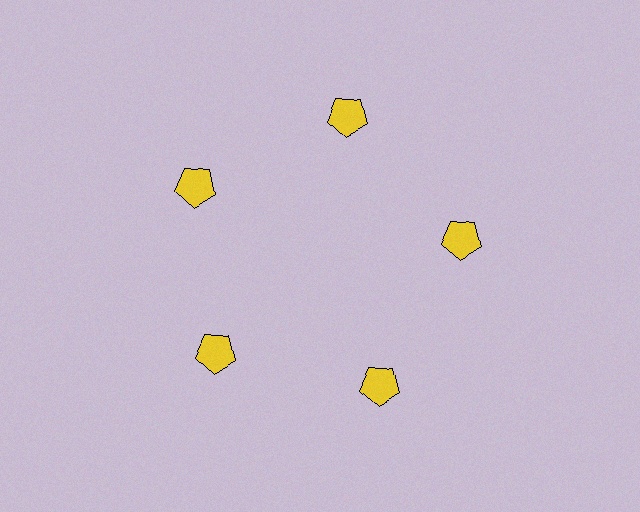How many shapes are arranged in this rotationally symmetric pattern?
There are 5 shapes, arranged in 5 groups of 1.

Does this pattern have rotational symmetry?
Yes, this pattern has 5-fold rotational symmetry. It looks the same after rotating 72 degrees around the center.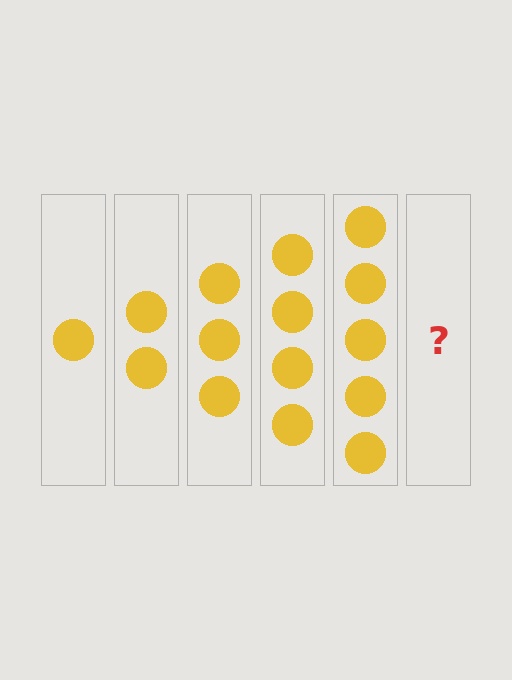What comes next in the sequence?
The next element should be 6 circles.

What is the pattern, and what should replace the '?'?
The pattern is that each step adds one more circle. The '?' should be 6 circles.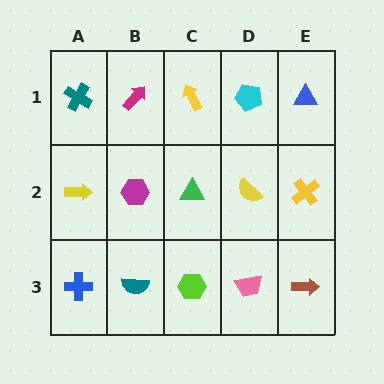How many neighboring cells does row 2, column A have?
3.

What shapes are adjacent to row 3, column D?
A yellow semicircle (row 2, column D), a lime hexagon (row 3, column C), a brown arrow (row 3, column E).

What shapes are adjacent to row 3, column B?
A magenta hexagon (row 2, column B), a blue cross (row 3, column A), a lime hexagon (row 3, column C).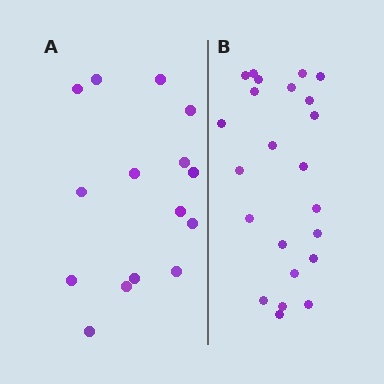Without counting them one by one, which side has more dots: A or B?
Region B (the right region) has more dots.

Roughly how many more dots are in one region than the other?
Region B has roughly 8 or so more dots than region A.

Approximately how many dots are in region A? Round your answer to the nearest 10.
About 20 dots. (The exact count is 15, which rounds to 20.)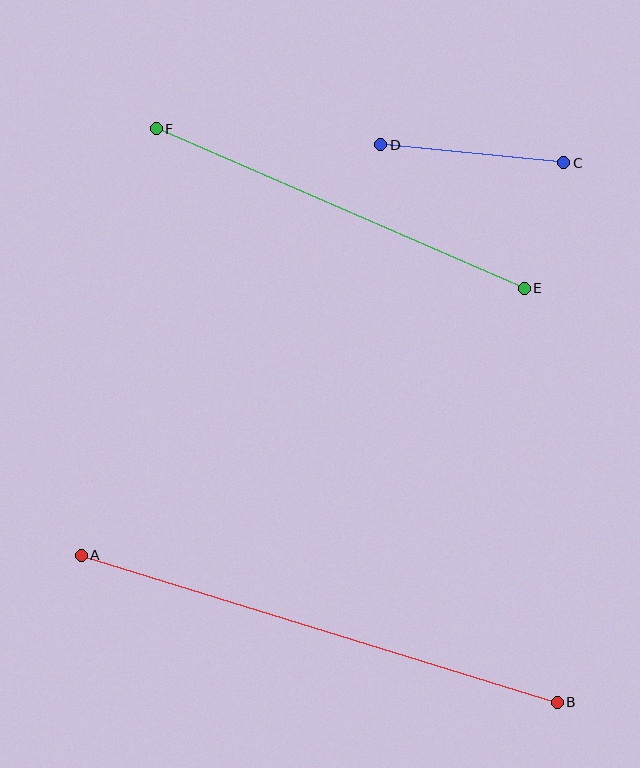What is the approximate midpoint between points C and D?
The midpoint is at approximately (472, 154) pixels.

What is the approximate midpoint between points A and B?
The midpoint is at approximately (319, 629) pixels.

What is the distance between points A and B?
The distance is approximately 498 pixels.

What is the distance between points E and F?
The distance is approximately 401 pixels.